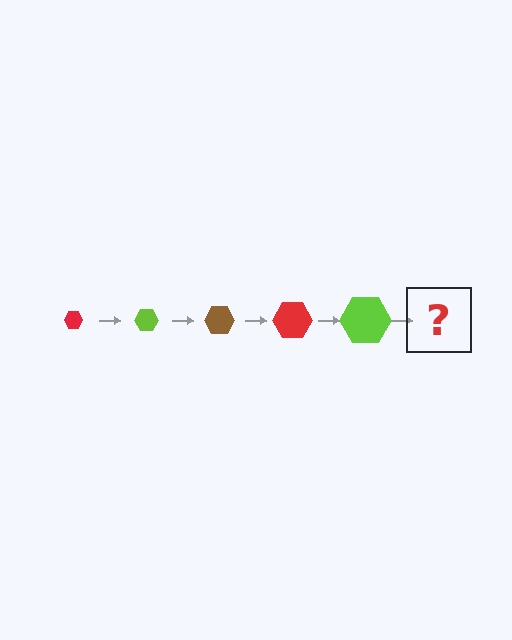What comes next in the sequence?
The next element should be a brown hexagon, larger than the previous one.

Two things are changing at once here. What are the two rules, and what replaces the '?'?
The two rules are that the hexagon grows larger each step and the color cycles through red, lime, and brown. The '?' should be a brown hexagon, larger than the previous one.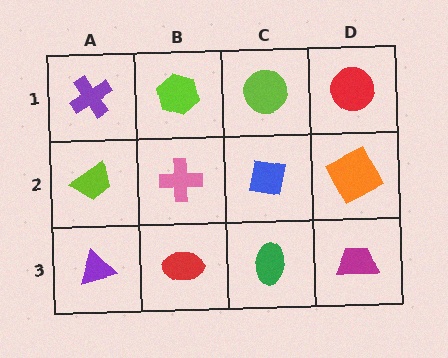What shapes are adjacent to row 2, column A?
A purple cross (row 1, column A), a purple triangle (row 3, column A), a pink cross (row 2, column B).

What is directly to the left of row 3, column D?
A green ellipse.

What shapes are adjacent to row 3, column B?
A pink cross (row 2, column B), a purple triangle (row 3, column A), a green ellipse (row 3, column C).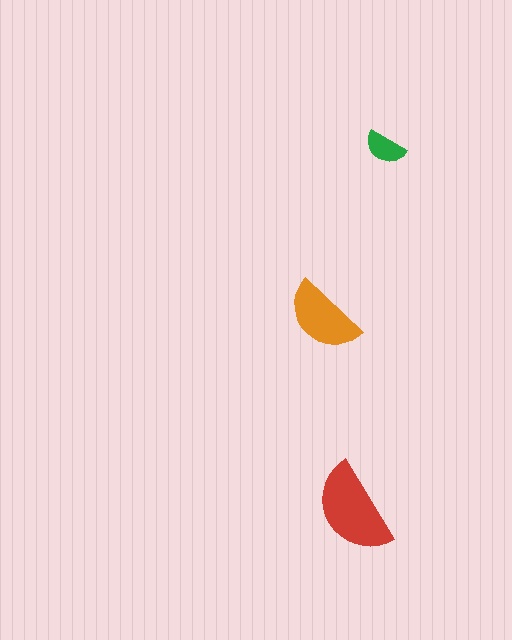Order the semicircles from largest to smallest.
the red one, the orange one, the green one.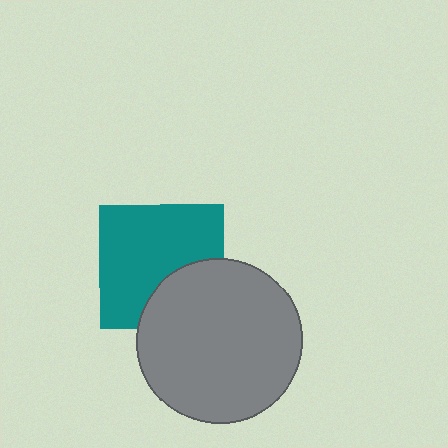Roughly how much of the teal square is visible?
Most of it is visible (roughly 70%).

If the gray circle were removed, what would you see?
You would see the complete teal square.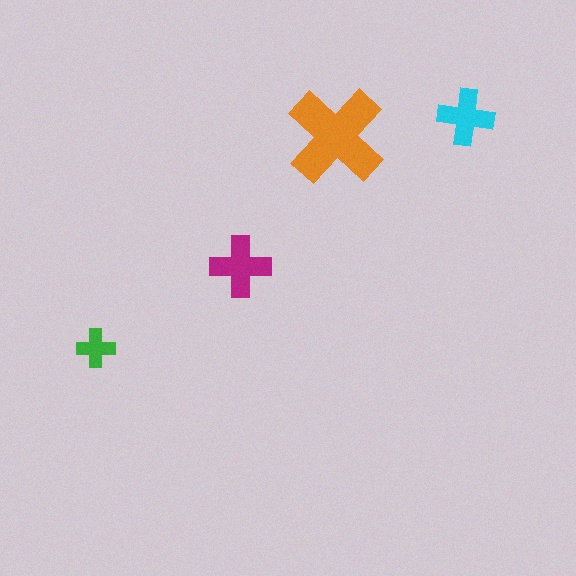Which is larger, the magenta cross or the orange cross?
The orange one.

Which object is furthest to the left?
The green cross is leftmost.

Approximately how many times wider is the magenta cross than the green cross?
About 1.5 times wider.